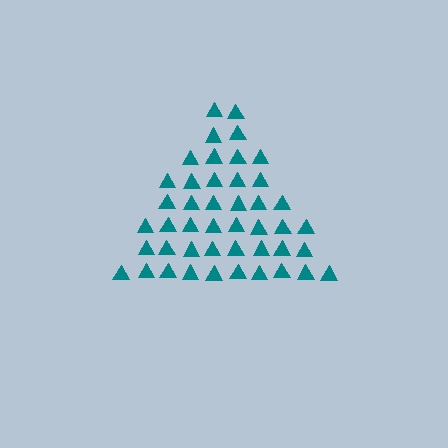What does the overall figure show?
The overall figure shows a triangle.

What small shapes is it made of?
It is made of small triangles.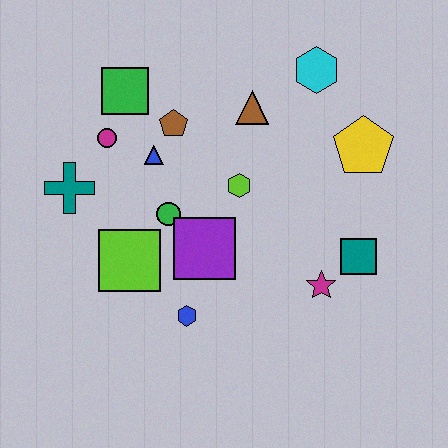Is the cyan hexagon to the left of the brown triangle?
No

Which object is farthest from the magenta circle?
The teal square is farthest from the magenta circle.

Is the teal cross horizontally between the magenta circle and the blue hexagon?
No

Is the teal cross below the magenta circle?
Yes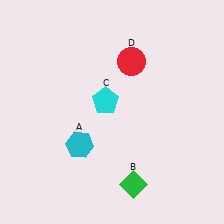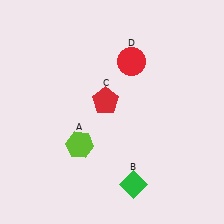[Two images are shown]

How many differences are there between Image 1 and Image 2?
There are 2 differences between the two images.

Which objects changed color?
A changed from cyan to lime. C changed from cyan to red.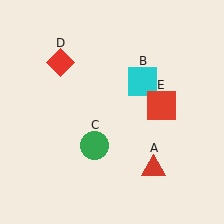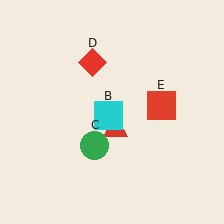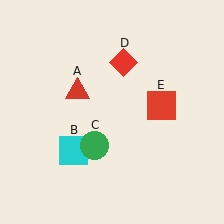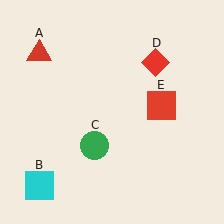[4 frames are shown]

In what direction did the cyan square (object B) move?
The cyan square (object B) moved down and to the left.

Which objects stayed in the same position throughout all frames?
Green circle (object C) and red square (object E) remained stationary.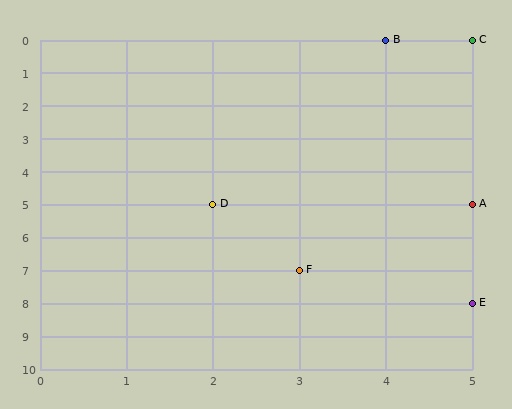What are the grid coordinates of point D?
Point D is at grid coordinates (2, 5).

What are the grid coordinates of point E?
Point E is at grid coordinates (5, 8).